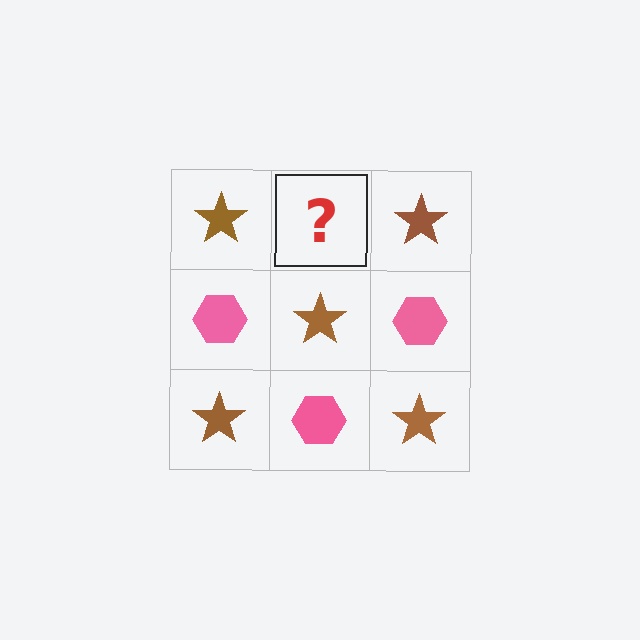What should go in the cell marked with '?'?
The missing cell should contain a pink hexagon.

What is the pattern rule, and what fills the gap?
The rule is that it alternates brown star and pink hexagon in a checkerboard pattern. The gap should be filled with a pink hexagon.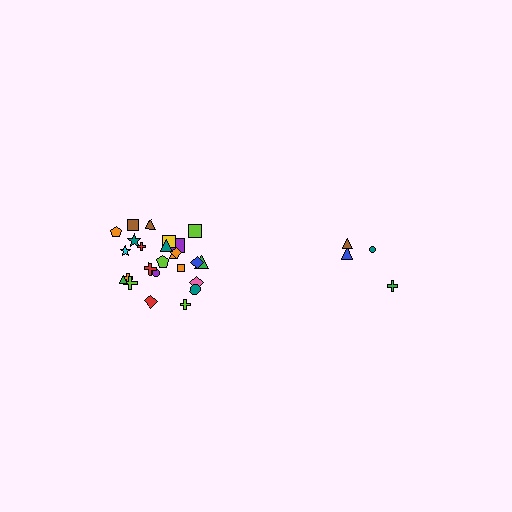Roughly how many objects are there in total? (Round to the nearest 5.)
Roughly 30 objects in total.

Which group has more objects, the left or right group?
The left group.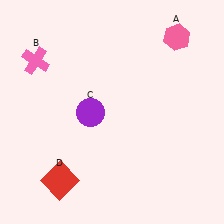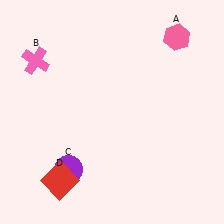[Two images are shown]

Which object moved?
The purple circle (C) moved down.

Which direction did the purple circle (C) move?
The purple circle (C) moved down.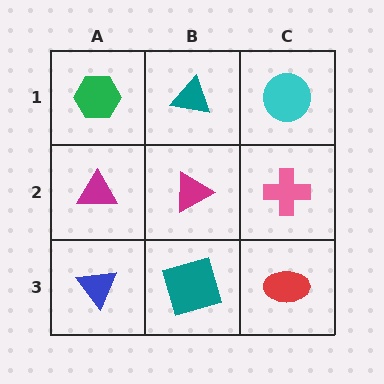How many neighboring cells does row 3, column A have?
2.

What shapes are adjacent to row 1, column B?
A magenta triangle (row 2, column B), a green hexagon (row 1, column A), a cyan circle (row 1, column C).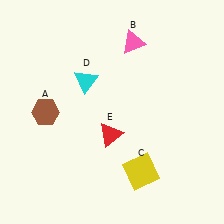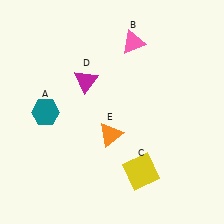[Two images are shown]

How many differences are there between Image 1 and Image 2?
There are 3 differences between the two images.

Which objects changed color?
A changed from brown to teal. D changed from cyan to magenta. E changed from red to orange.